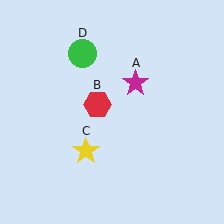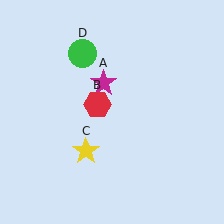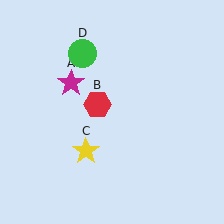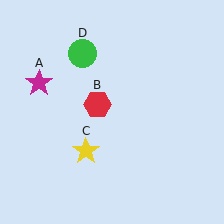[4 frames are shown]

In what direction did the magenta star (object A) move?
The magenta star (object A) moved left.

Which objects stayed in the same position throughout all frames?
Red hexagon (object B) and yellow star (object C) and green circle (object D) remained stationary.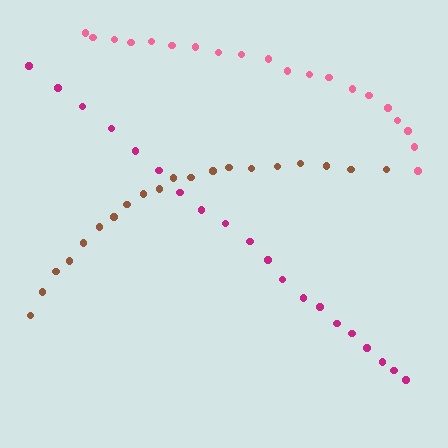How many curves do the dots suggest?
There are 3 distinct paths.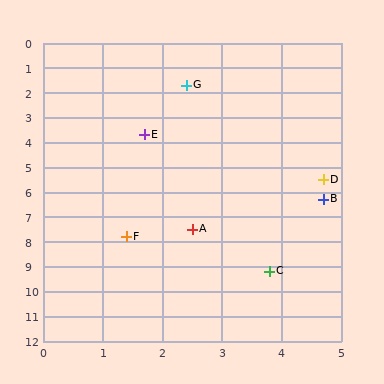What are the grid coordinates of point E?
Point E is at approximately (1.7, 3.7).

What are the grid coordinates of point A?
Point A is at approximately (2.5, 7.5).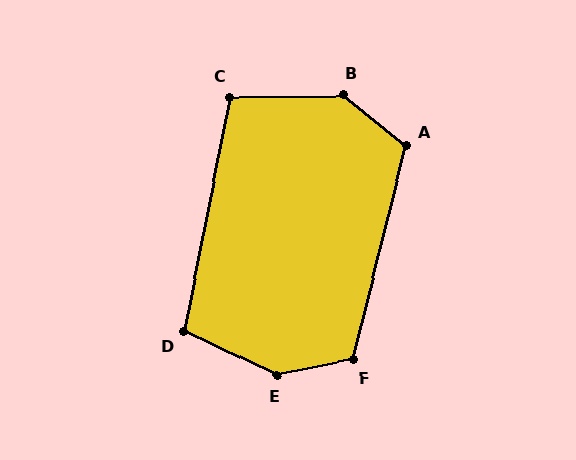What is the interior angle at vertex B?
Approximately 141 degrees (obtuse).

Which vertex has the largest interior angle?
E, at approximately 144 degrees.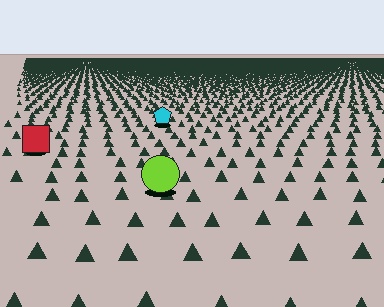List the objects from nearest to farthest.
From nearest to farthest: the lime circle, the red square, the cyan pentagon.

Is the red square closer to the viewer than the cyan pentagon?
Yes. The red square is closer — you can tell from the texture gradient: the ground texture is coarser near it.